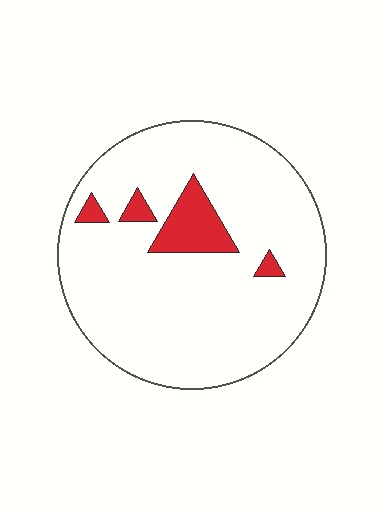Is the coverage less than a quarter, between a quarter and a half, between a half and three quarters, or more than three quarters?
Less than a quarter.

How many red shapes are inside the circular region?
4.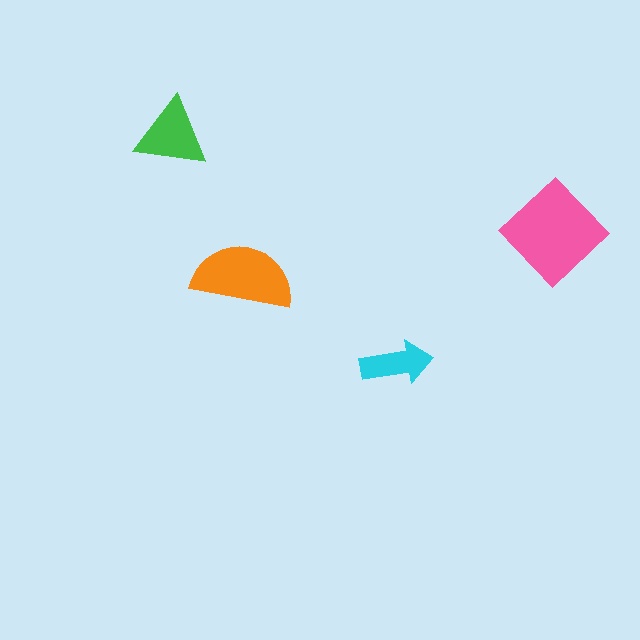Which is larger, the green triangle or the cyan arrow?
The green triangle.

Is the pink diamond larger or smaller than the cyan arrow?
Larger.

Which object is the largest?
The pink diamond.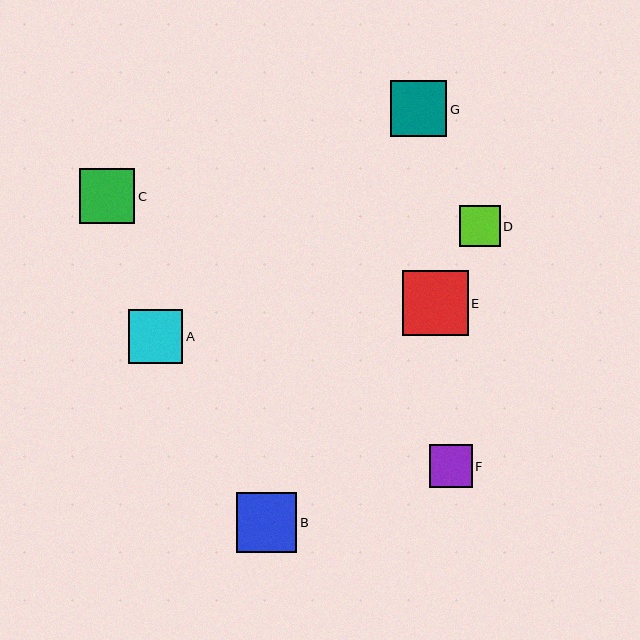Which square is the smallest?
Square D is the smallest with a size of approximately 41 pixels.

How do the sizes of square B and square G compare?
Square B and square G are approximately the same size.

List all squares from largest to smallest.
From largest to smallest: E, B, G, C, A, F, D.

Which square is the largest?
Square E is the largest with a size of approximately 65 pixels.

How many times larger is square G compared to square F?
Square G is approximately 1.3 times the size of square F.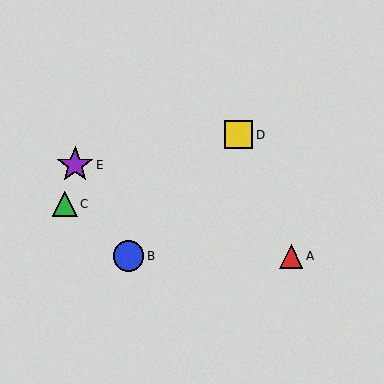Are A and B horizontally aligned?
Yes, both are at y≈256.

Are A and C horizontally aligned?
No, A is at y≈256 and C is at y≈204.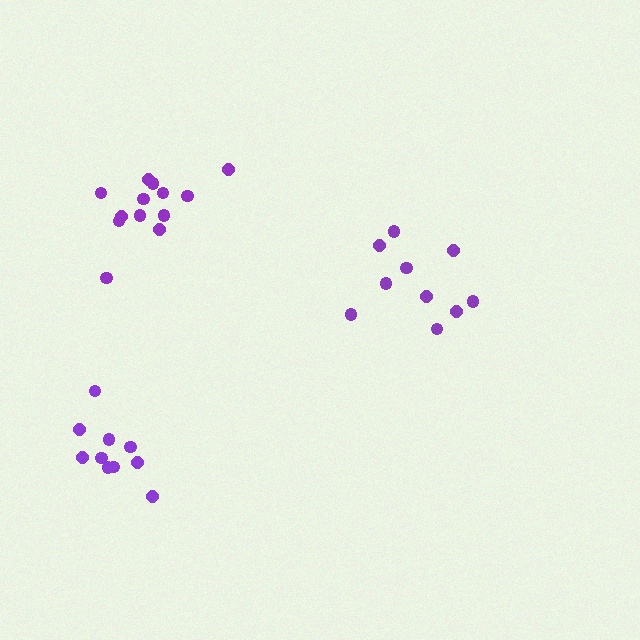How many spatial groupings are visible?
There are 3 spatial groupings.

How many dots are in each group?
Group 1: 10 dots, Group 2: 10 dots, Group 3: 13 dots (33 total).